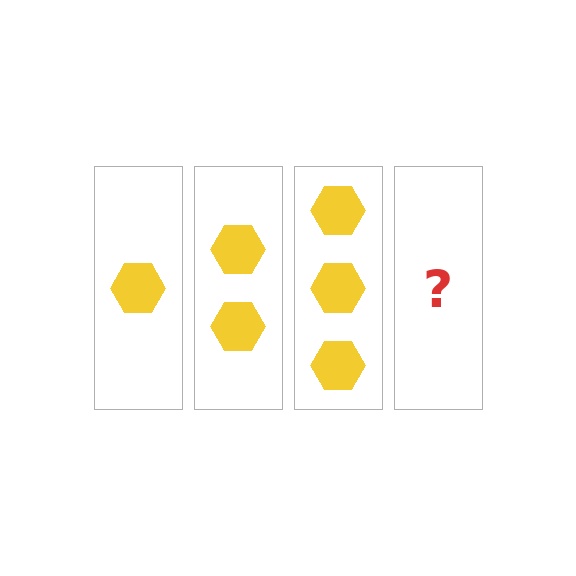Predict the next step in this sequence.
The next step is 4 hexagons.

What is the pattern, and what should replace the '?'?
The pattern is that each step adds one more hexagon. The '?' should be 4 hexagons.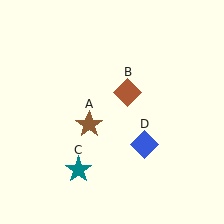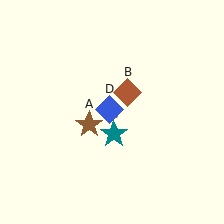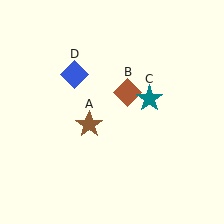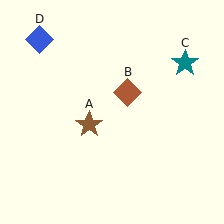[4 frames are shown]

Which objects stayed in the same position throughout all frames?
Brown star (object A) and brown diamond (object B) remained stationary.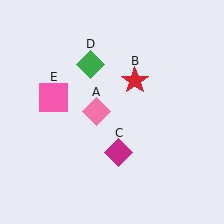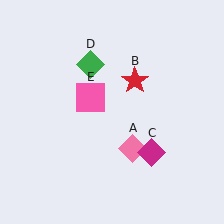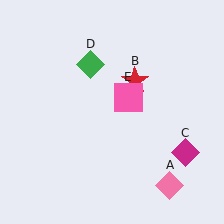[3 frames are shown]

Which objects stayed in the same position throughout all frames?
Red star (object B) and green diamond (object D) remained stationary.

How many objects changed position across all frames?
3 objects changed position: pink diamond (object A), magenta diamond (object C), pink square (object E).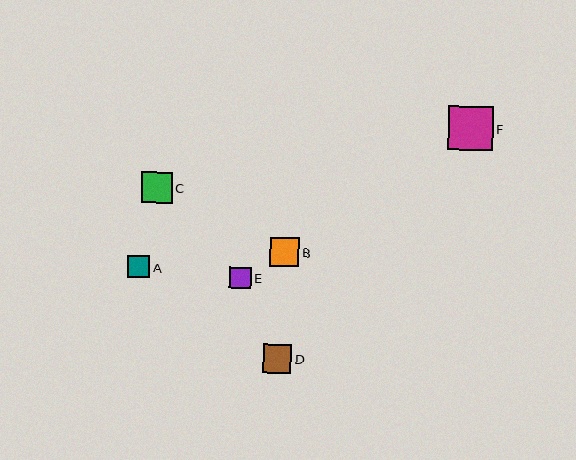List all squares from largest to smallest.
From largest to smallest: F, C, B, D, A, E.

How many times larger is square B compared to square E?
Square B is approximately 1.3 times the size of square E.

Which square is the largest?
Square F is the largest with a size of approximately 44 pixels.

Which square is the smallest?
Square E is the smallest with a size of approximately 22 pixels.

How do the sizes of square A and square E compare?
Square A and square E are approximately the same size.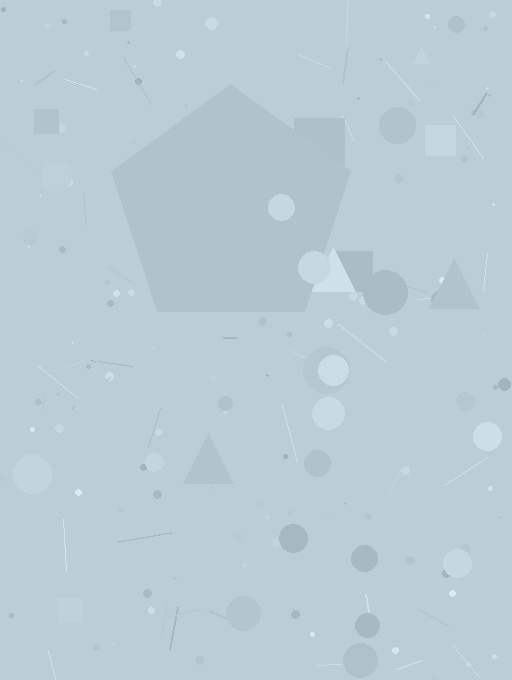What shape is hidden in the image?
A pentagon is hidden in the image.